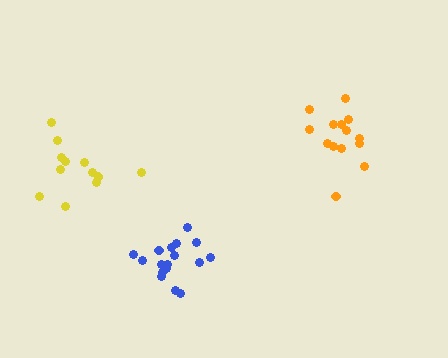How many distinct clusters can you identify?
There are 3 distinct clusters.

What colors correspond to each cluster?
The clusters are colored: blue, orange, yellow.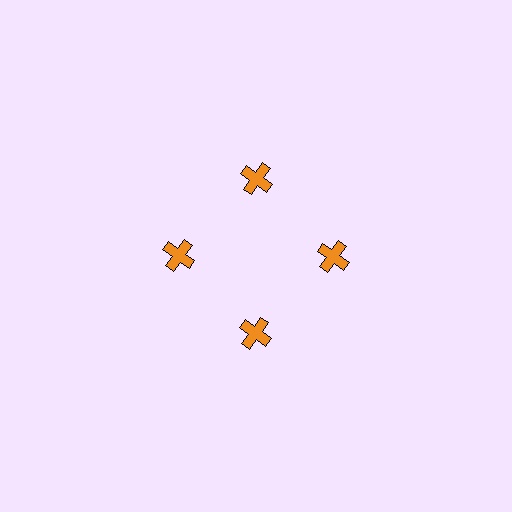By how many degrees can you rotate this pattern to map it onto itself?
The pattern maps onto itself every 90 degrees of rotation.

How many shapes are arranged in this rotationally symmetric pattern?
There are 4 shapes, arranged in 4 groups of 1.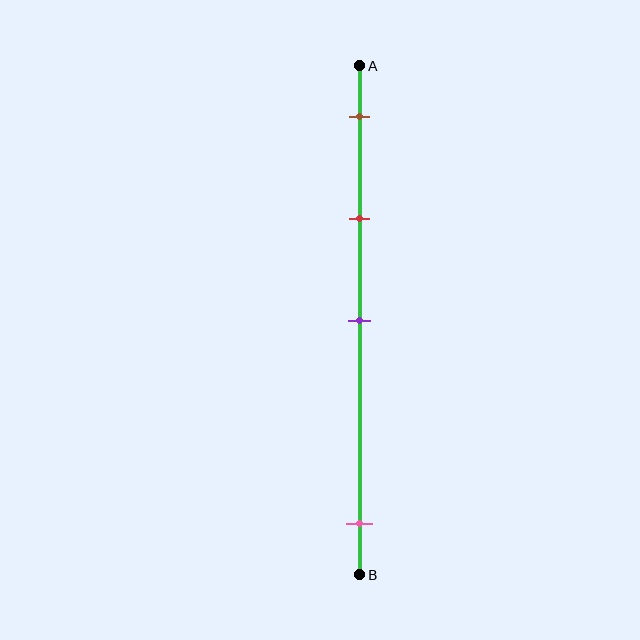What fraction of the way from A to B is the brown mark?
The brown mark is approximately 10% (0.1) of the way from A to B.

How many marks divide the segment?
There are 4 marks dividing the segment.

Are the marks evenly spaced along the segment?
No, the marks are not evenly spaced.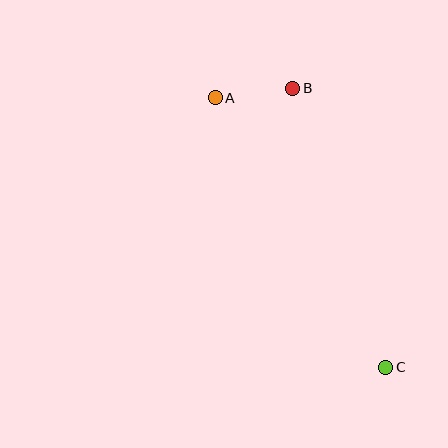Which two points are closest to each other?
Points A and B are closest to each other.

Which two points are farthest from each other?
Points A and C are farthest from each other.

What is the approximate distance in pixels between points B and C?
The distance between B and C is approximately 294 pixels.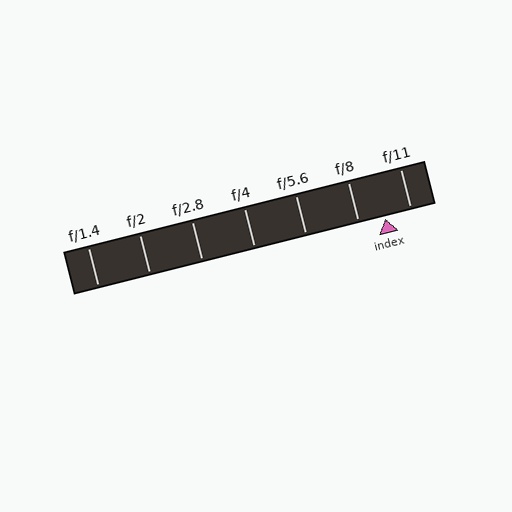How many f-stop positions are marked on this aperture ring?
There are 7 f-stop positions marked.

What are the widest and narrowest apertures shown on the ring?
The widest aperture shown is f/1.4 and the narrowest is f/11.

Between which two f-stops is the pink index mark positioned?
The index mark is between f/8 and f/11.